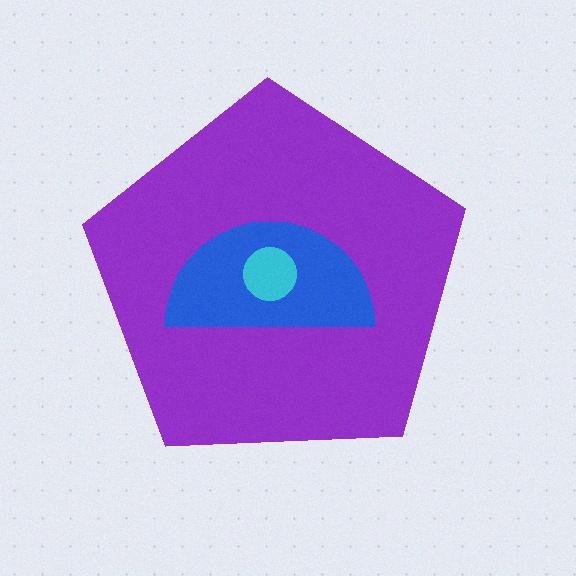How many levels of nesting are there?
3.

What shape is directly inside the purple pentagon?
The blue semicircle.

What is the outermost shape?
The purple pentagon.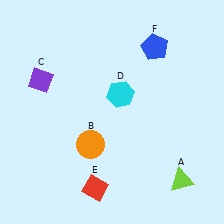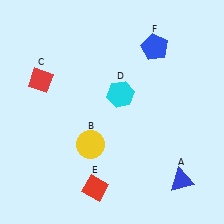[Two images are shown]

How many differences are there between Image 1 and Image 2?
There are 3 differences between the two images.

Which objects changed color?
A changed from lime to blue. B changed from orange to yellow. C changed from purple to red.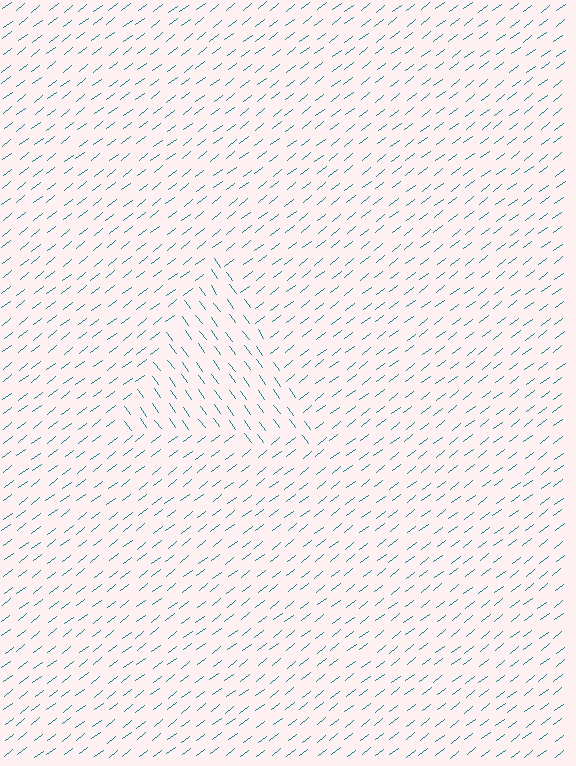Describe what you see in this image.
The image is filled with small teal line segments. A triangle region in the image has lines oriented differently from the surrounding lines, creating a visible texture boundary.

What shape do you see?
I see a triangle.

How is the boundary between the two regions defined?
The boundary is defined purely by a change in line orientation (approximately 89 degrees difference). All lines are the same color and thickness.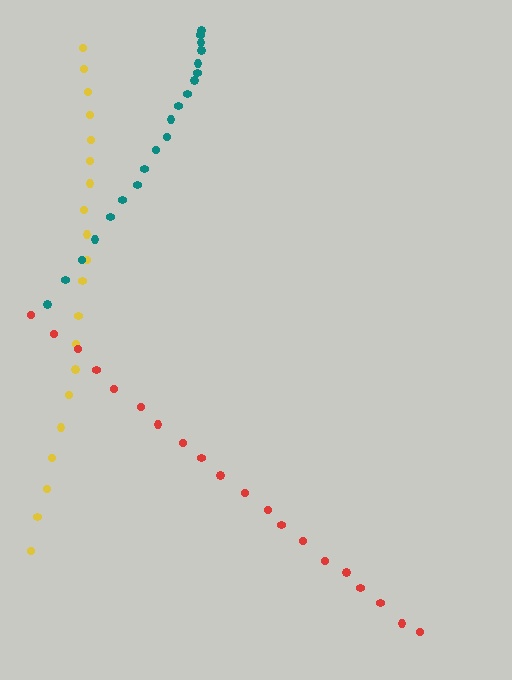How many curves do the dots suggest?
There are 3 distinct paths.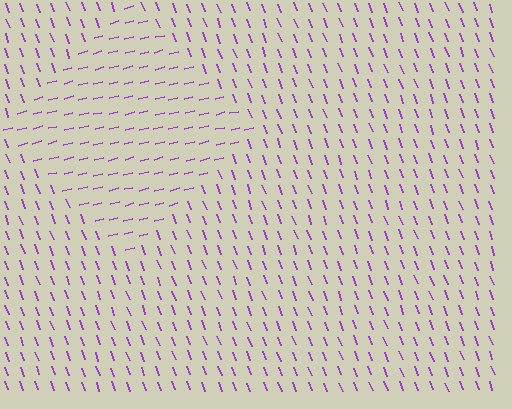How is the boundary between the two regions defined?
The boundary is defined purely by a change in line orientation (approximately 83 degrees difference). All lines are the same color and thickness.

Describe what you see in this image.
The image is filled with small purple line segments. A diamond region in the image has lines oriented differently from the surrounding lines, creating a visible texture boundary.